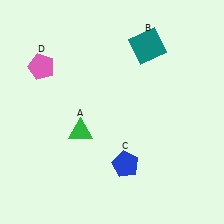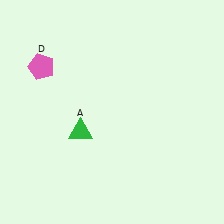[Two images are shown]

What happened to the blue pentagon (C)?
The blue pentagon (C) was removed in Image 2. It was in the bottom-right area of Image 1.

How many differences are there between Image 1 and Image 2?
There are 2 differences between the two images.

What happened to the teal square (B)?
The teal square (B) was removed in Image 2. It was in the top-right area of Image 1.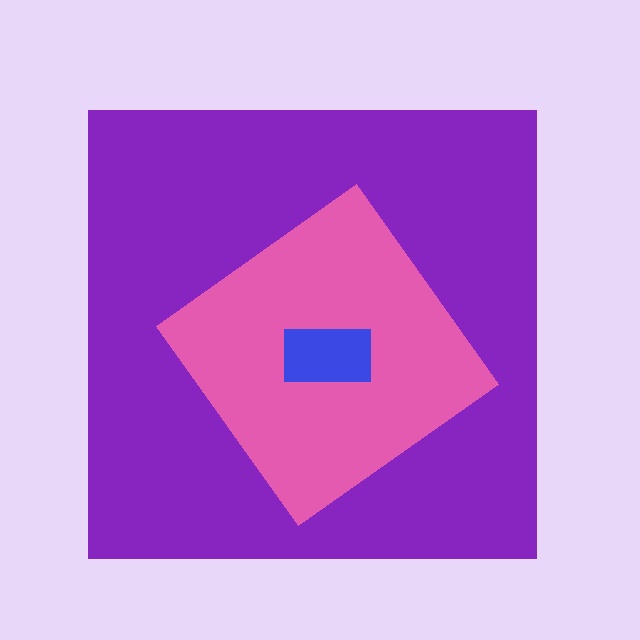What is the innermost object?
The blue rectangle.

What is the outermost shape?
The purple square.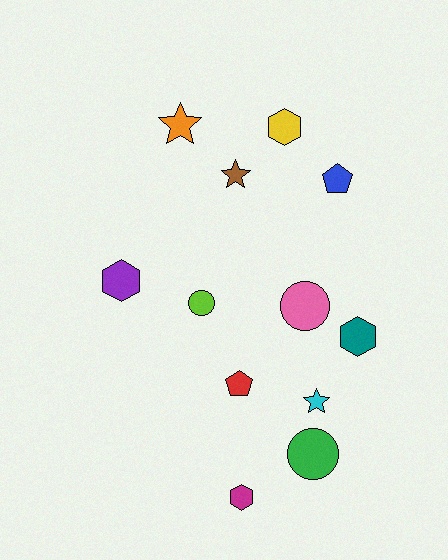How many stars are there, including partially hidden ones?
There are 3 stars.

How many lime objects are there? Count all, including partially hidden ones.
There is 1 lime object.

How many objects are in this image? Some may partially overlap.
There are 12 objects.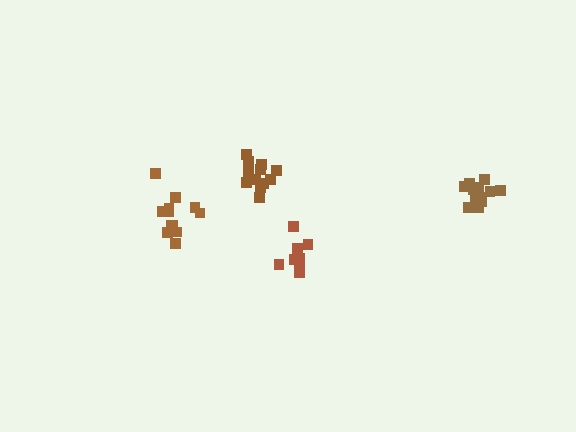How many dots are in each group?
Group 1: 12 dots, Group 2: 12 dots, Group 3: 12 dots, Group 4: 9 dots (45 total).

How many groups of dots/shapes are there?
There are 4 groups.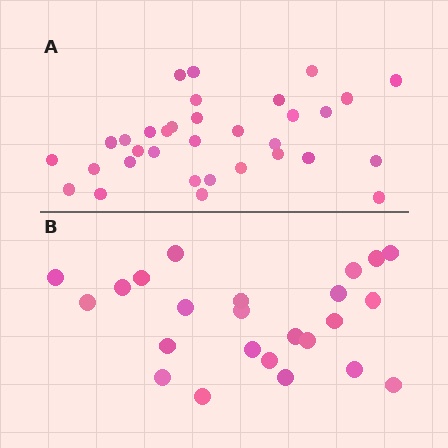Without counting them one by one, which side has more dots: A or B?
Region A (the top region) has more dots.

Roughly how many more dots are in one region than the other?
Region A has roughly 8 or so more dots than region B.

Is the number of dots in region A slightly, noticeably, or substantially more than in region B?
Region A has noticeably more, but not dramatically so. The ratio is roughly 1.4 to 1.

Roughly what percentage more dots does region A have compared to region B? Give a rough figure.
About 40% more.